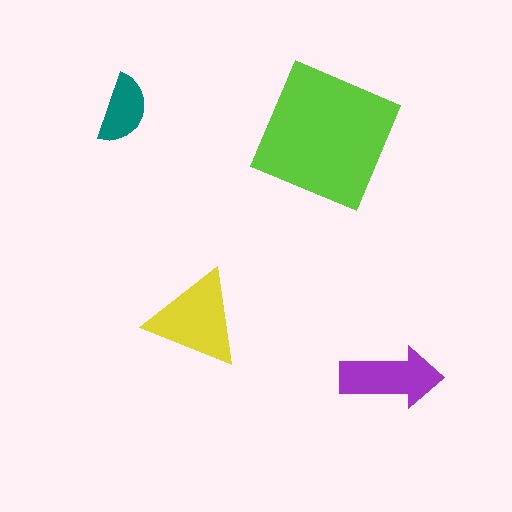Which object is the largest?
The lime square.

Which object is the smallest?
The teal semicircle.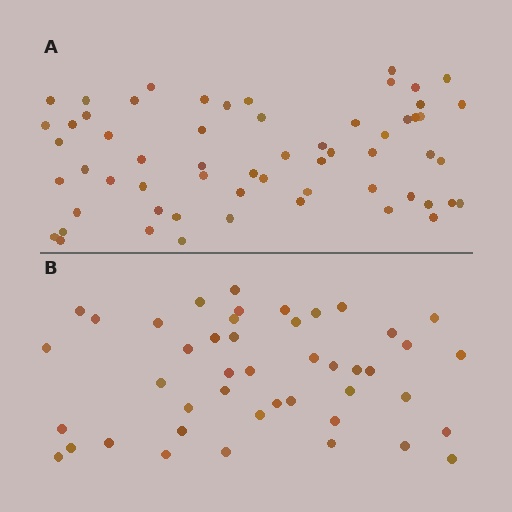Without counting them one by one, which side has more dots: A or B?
Region A (the top region) has more dots.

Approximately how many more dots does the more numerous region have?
Region A has approximately 15 more dots than region B.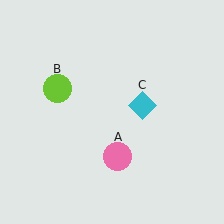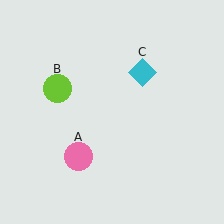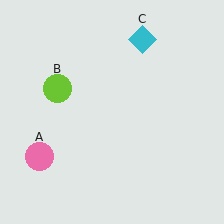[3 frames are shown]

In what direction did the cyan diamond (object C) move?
The cyan diamond (object C) moved up.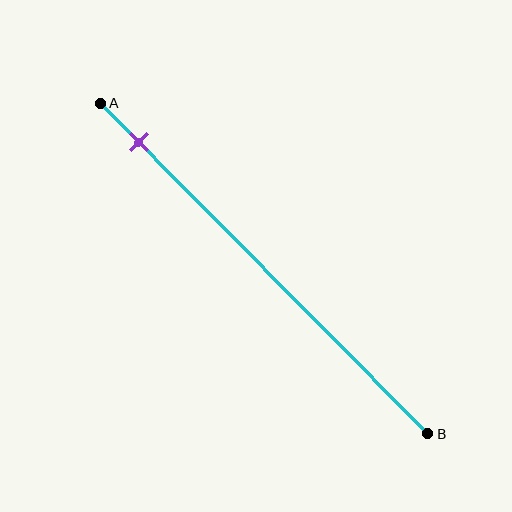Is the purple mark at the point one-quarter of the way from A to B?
No, the mark is at about 10% from A, not at the 25% one-quarter point.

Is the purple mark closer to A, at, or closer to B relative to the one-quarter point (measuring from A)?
The purple mark is closer to point A than the one-quarter point of segment AB.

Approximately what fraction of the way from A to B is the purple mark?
The purple mark is approximately 10% of the way from A to B.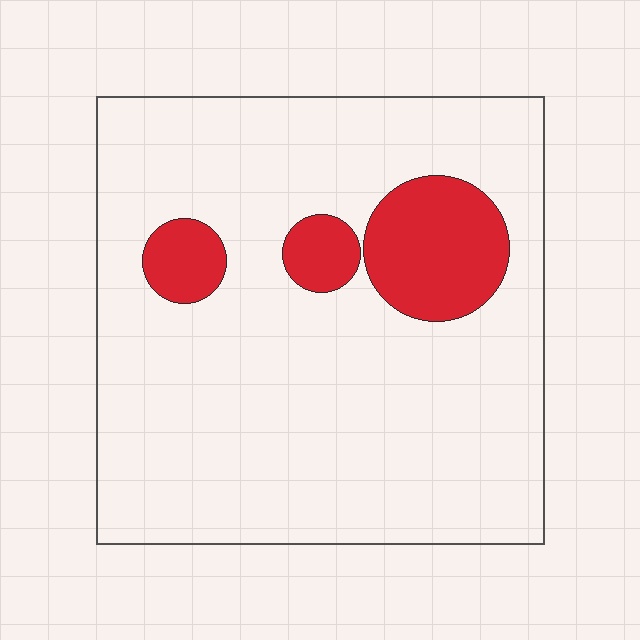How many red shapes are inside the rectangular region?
3.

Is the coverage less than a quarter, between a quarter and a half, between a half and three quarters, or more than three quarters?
Less than a quarter.